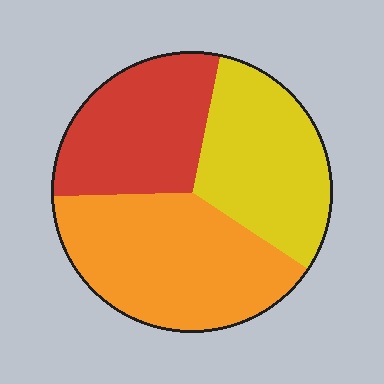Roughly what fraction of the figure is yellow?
Yellow covers around 30% of the figure.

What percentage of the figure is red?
Red covers roughly 30% of the figure.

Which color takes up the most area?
Orange, at roughly 40%.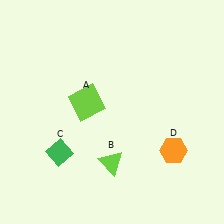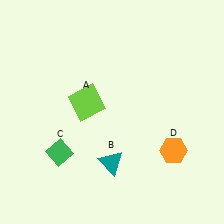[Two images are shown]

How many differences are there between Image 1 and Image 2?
There is 1 difference between the two images.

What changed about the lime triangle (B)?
In Image 1, B is lime. In Image 2, it changed to teal.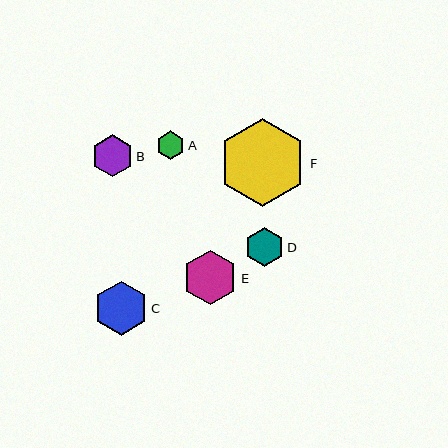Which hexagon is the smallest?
Hexagon A is the smallest with a size of approximately 28 pixels.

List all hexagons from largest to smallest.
From largest to smallest: F, E, C, B, D, A.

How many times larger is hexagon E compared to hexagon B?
Hexagon E is approximately 1.3 times the size of hexagon B.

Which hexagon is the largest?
Hexagon F is the largest with a size of approximately 88 pixels.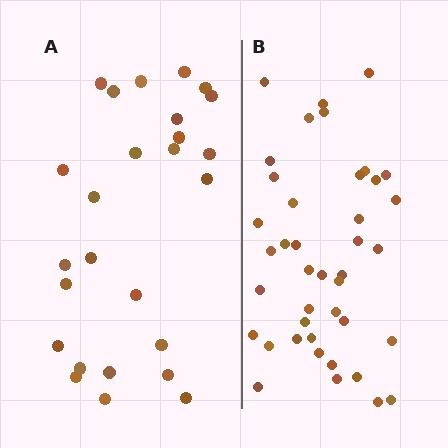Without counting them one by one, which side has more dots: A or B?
Region B (the right region) has more dots.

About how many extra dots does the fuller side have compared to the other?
Region B has approximately 15 more dots than region A.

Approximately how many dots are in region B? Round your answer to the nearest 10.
About 40 dots. (The exact count is 41, which rounds to 40.)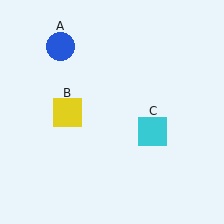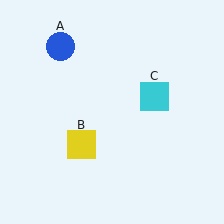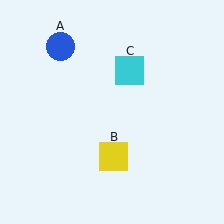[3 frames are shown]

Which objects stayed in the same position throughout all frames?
Blue circle (object A) remained stationary.